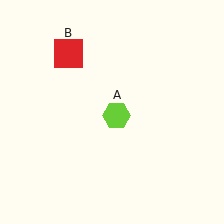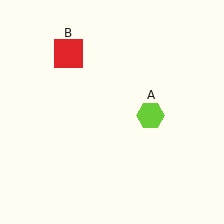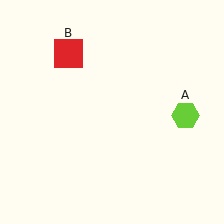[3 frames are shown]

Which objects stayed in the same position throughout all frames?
Red square (object B) remained stationary.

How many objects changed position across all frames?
1 object changed position: lime hexagon (object A).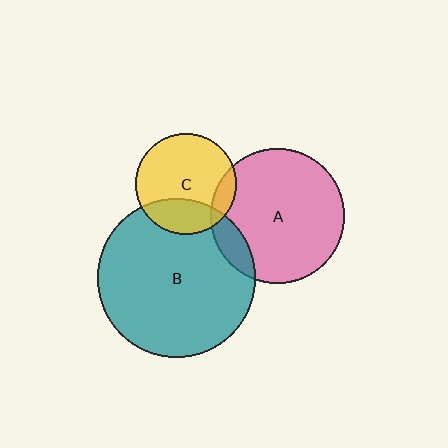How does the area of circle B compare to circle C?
Approximately 2.4 times.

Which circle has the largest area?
Circle B (teal).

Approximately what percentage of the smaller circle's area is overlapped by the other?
Approximately 25%.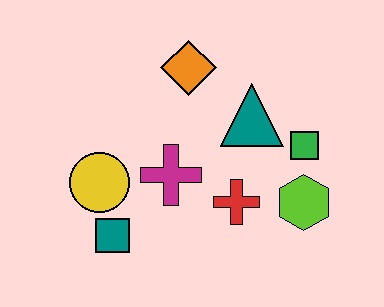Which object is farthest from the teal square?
The green square is farthest from the teal square.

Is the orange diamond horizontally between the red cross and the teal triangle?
No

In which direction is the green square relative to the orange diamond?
The green square is to the right of the orange diamond.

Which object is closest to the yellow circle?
The teal square is closest to the yellow circle.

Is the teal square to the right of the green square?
No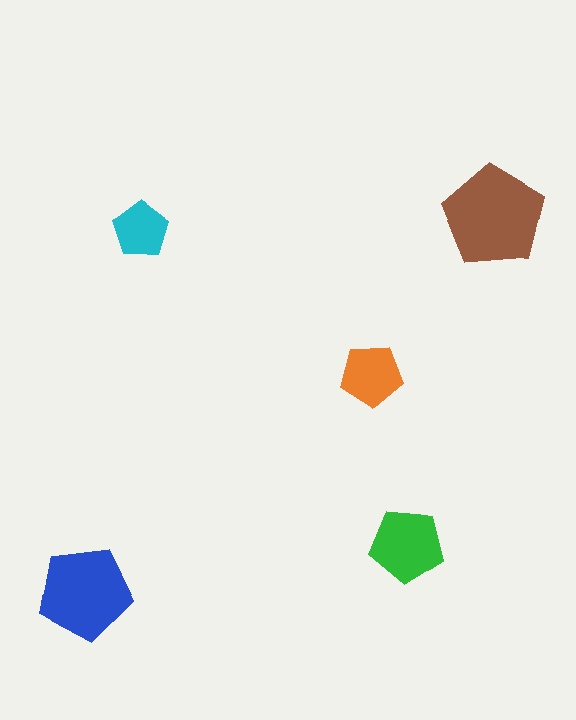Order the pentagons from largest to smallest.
the brown one, the blue one, the green one, the orange one, the cyan one.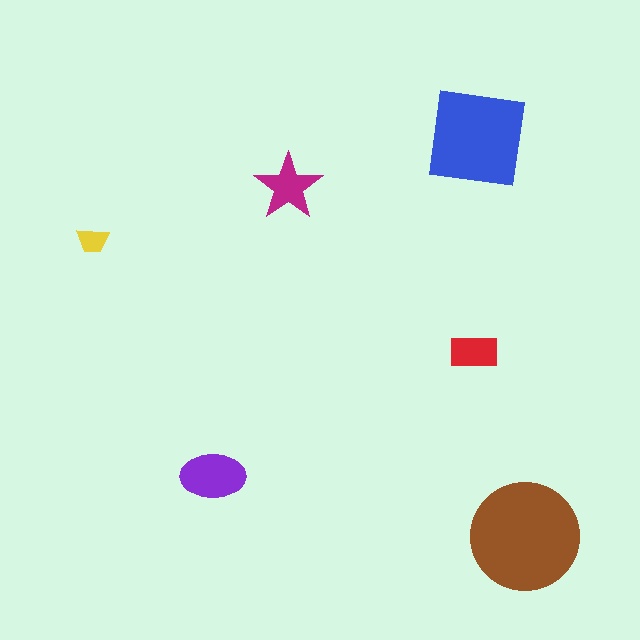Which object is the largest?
The brown circle.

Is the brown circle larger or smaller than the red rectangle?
Larger.